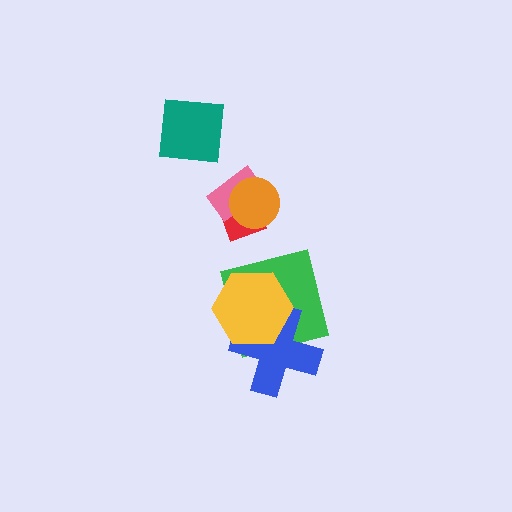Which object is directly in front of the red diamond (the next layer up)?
The pink rectangle is directly in front of the red diamond.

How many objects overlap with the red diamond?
2 objects overlap with the red diamond.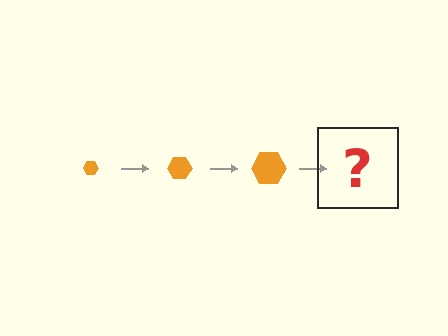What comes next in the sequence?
The next element should be an orange hexagon, larger than the previous one.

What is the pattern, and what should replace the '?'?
The pattern is that the hexagon gets progressively larger each step. The '?' should be an orange hexagon, larger than the previous one.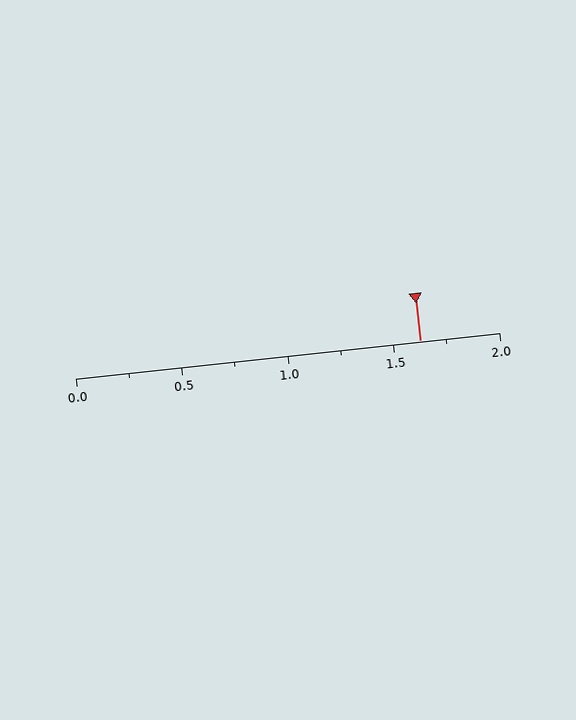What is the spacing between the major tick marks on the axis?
The major ticks are spaced 0.5 apart.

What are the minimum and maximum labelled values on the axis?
The axis runs from 0.0 to 2.0.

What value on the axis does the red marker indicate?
The marker indicates approximately 1.62.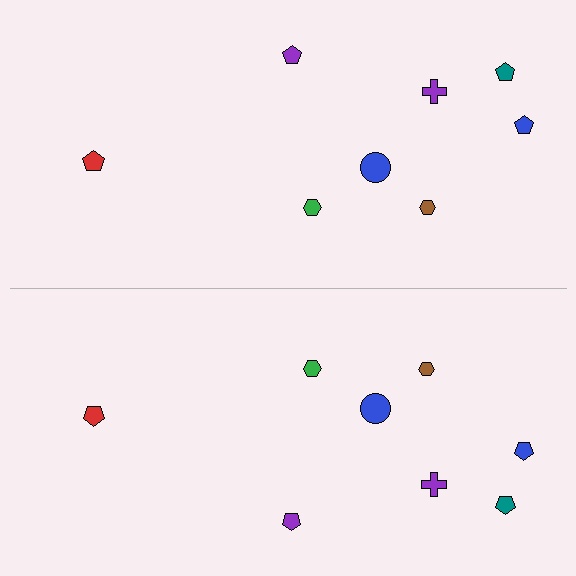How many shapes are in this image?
There are 16 shapes in this image.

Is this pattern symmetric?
Yes, this pattern has bilateral (reflection) symmetry.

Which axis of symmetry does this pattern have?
The pattern has a horizontal axis of symmetry running through the center of the image.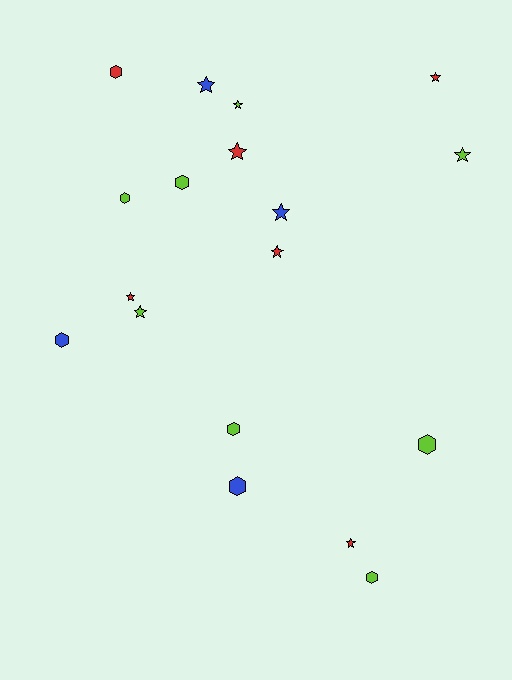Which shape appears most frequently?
Star, with 10 objects.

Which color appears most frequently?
Lime, with 8 objects.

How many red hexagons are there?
There is 1 red hexagon.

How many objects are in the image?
There are 18 objects.